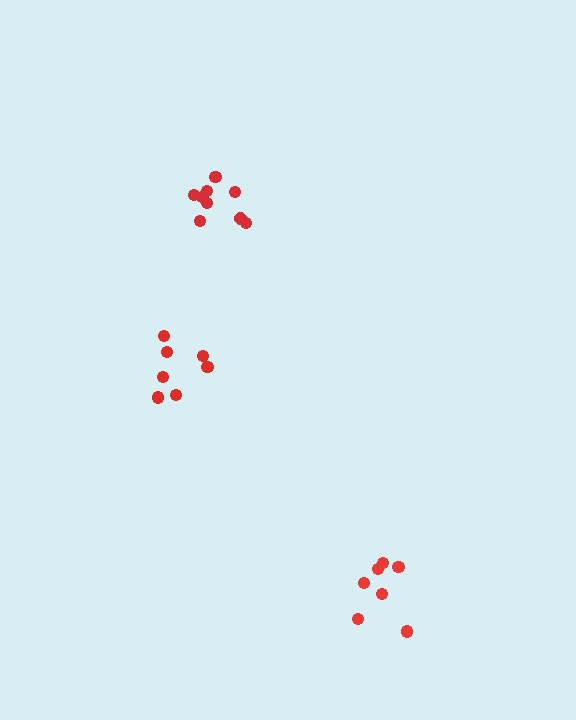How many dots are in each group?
Group 1: 9 dots, Group 2: 7 dots, Group 3: 7 dots (23 total).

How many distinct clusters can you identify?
There are 3 distinct clusters.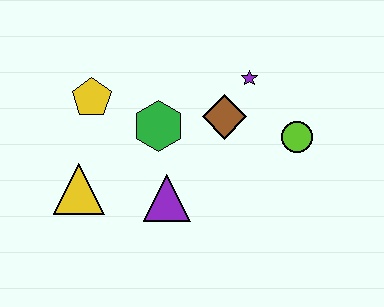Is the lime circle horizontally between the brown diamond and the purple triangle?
No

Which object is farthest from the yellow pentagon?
The lime circle is farthest from the yellow pentagon.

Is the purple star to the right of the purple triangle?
Yes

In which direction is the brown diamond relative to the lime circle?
The brown diamond is to the left of the lime circle.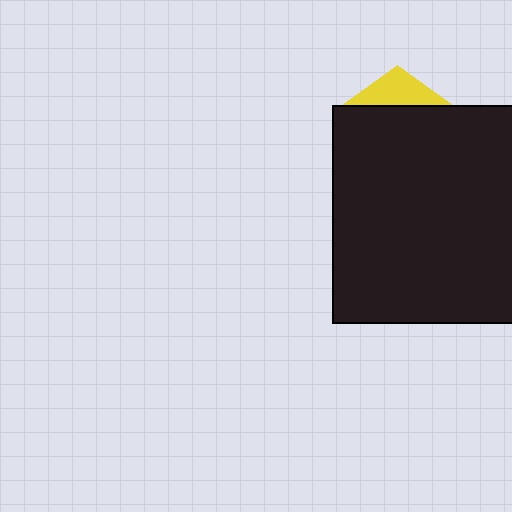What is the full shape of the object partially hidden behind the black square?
The partially hidden object is a yellow pentagon.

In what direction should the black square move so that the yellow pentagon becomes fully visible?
The black square should move down. That is the shortest direction to clear the overlap and leave the yellow pentagon fully visible.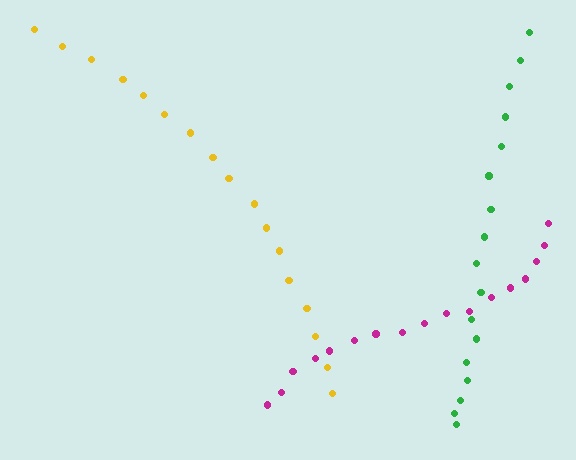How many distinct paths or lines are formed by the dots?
There are 3 distinct paths.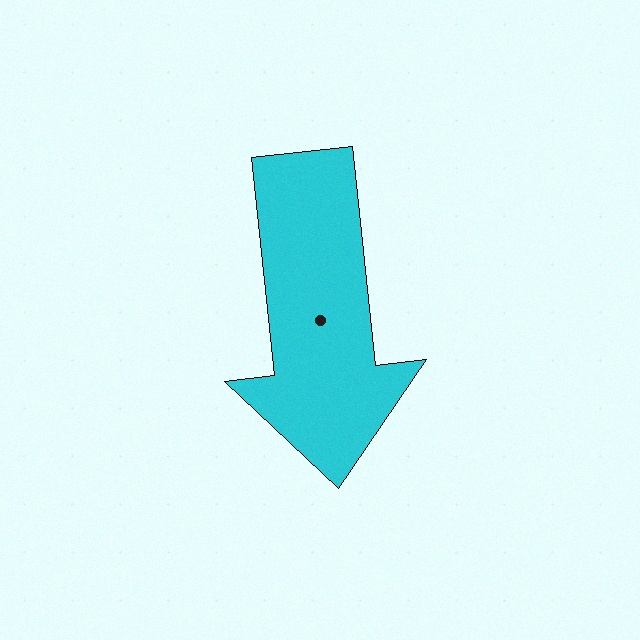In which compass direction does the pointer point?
South.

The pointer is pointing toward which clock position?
Roughly 6 o'clock.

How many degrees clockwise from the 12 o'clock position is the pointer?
Approximately 174 degrees.